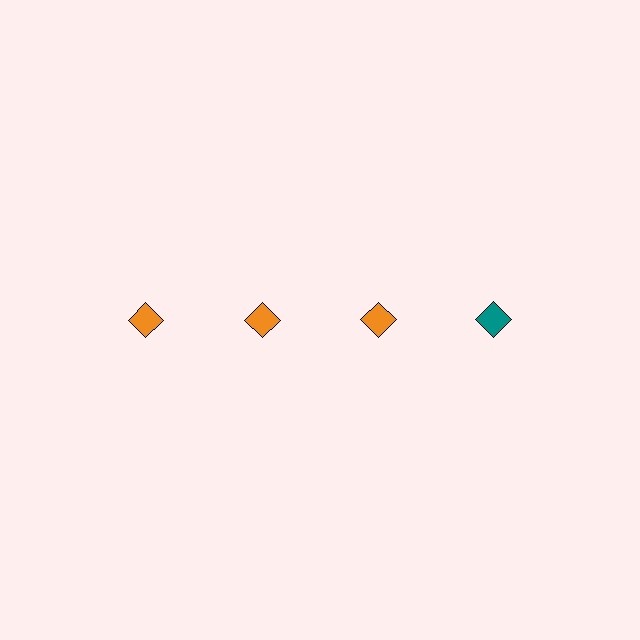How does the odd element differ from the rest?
It has a different color: teal instead of orange.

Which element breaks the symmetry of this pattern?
The teal diamond in the top row, second from right column breaks the symmetry. All other shapes are orange diamonds.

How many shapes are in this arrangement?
There are 4 shapes arranged in a grid pattern.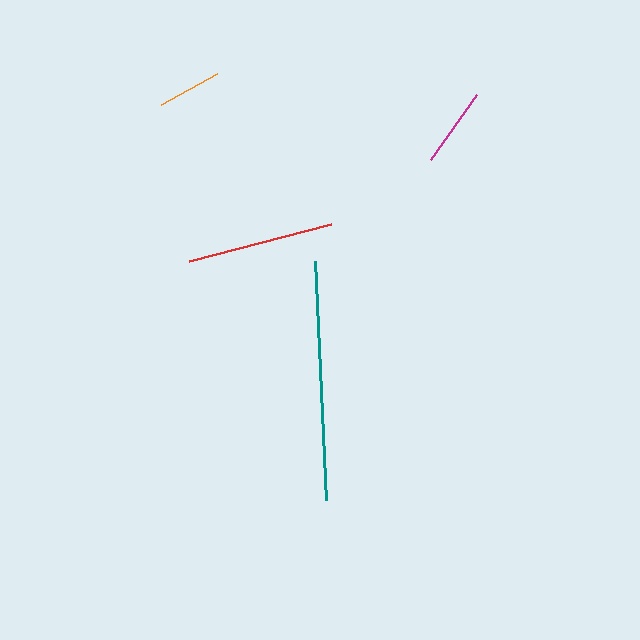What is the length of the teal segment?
The teal segment is approximately 240 pixels long.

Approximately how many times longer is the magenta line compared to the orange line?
The magenta line is approximately 1.2 times the length of the orange line.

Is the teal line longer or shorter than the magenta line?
The teal line is longer than the magenta line.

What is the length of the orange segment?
The orange segment is approximately 65 pixels long.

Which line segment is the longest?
The teal line is the longest at approximately 240 pixels.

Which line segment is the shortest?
The orange line is the shortest at approximately 65 pixels.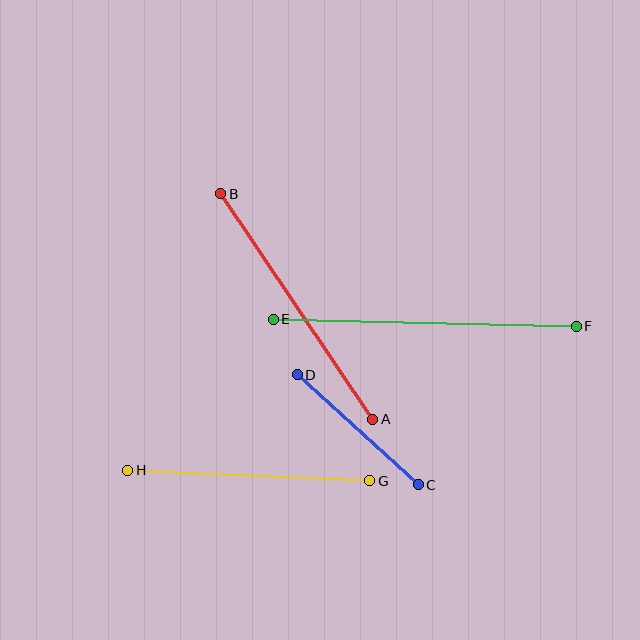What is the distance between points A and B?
The distance is approximately 272 pixels.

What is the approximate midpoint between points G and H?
The midpoint is at approximately (249, 475) pixels.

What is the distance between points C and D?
The distance is approximately 164 pixels.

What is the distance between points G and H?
The distance is approximately 242 pixels.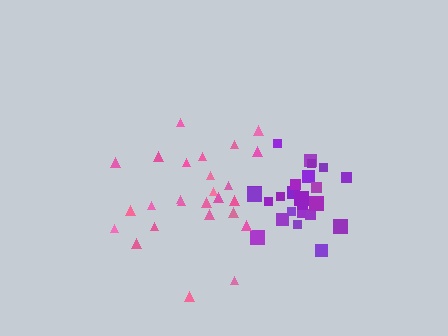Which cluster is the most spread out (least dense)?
Pink.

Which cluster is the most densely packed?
Purple.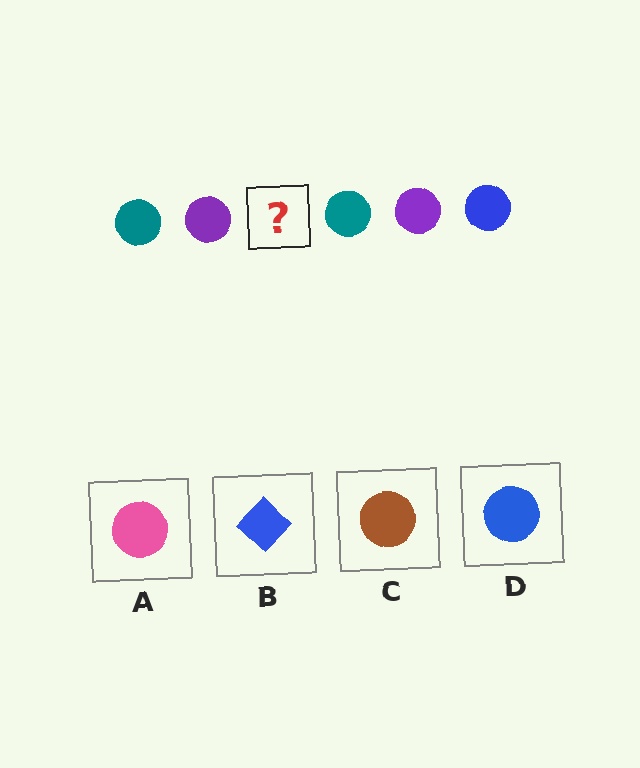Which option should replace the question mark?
Option D.